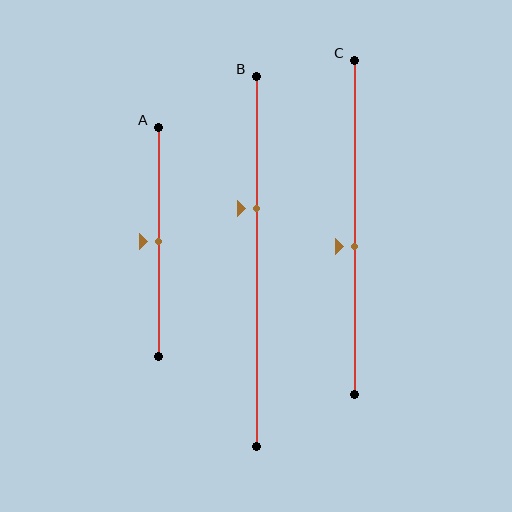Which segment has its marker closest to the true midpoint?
Segment A has its marker closest to the true midpoint.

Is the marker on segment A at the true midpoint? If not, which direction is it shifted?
Yes, the marker on segment A is at the true midpoint.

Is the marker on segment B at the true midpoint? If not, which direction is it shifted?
No, the marker on segment B is shifted upward by about 14% of the segment length.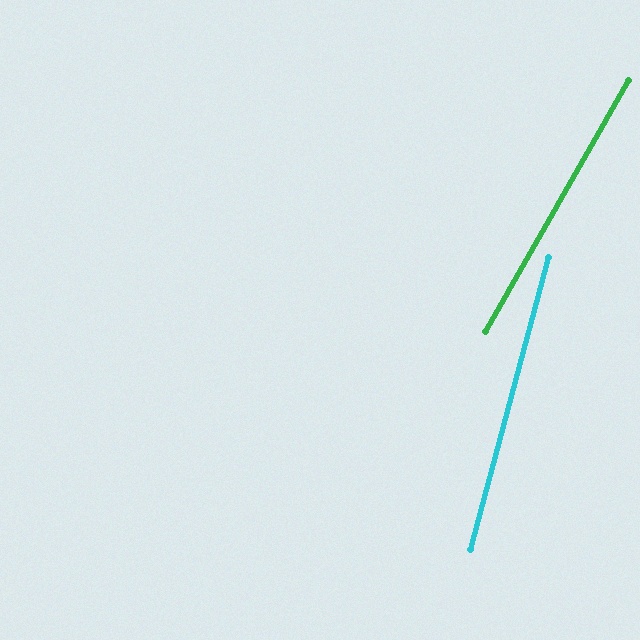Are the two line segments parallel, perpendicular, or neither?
Neither parallel nor perpendicular — they differ by about 15°.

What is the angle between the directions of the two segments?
Approximately 15 degrees.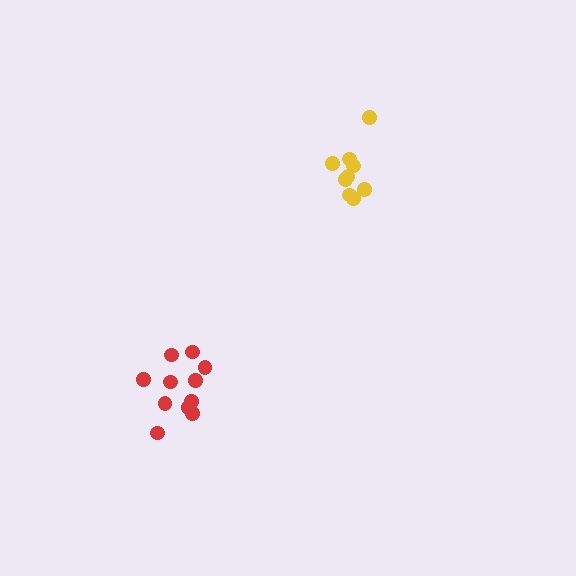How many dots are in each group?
Group 1: 9 dots, Group 2: 11 dots (20 total).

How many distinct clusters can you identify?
There are 2 distinct clusters.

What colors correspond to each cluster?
The clusters are colored: yellow, red.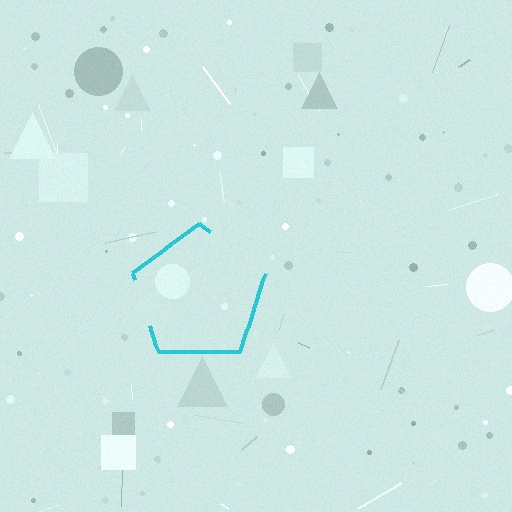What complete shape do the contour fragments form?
The contour fragments form a pentagon.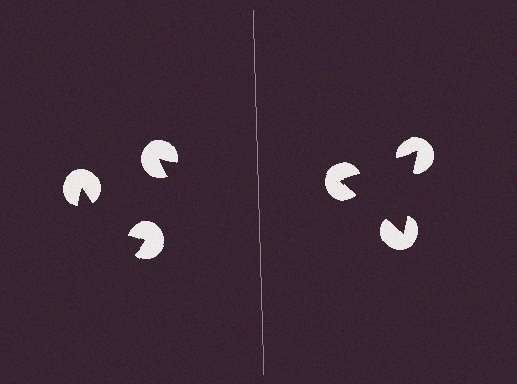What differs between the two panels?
The pac-man discs are positioned identically on both sides; only the wedge orientations differ. On the right they align to a triangle; on the left they are misaligned.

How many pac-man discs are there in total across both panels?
6 — 3 on each side.